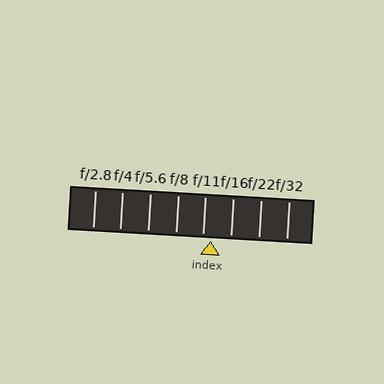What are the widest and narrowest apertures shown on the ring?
The widest aperture shown is f/2.8 and the narrowest is f/32.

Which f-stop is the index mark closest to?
The index mark is closest to f/11.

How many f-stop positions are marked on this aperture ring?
There are 8 f-stop positions marked.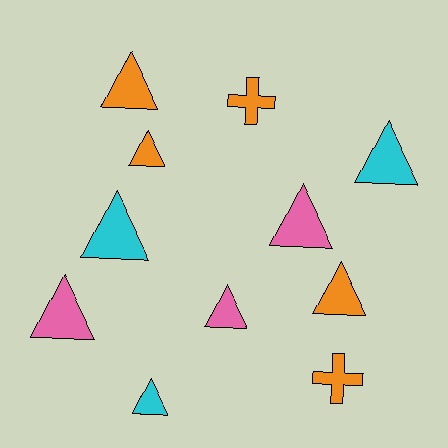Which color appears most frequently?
Orange, with 5 objects.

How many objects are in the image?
There are 11 objects.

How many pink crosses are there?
There are no pink crosses.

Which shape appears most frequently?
Triangle, with 9 objects.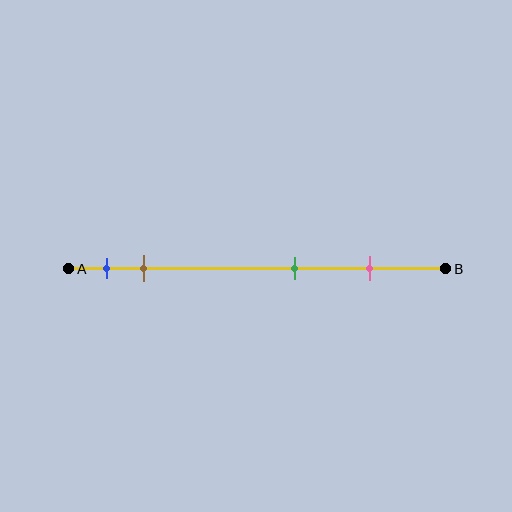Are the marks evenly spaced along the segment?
No, the marks are not evenly spaced.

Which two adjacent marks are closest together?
The blue and brown marks are the closest adjacent pair.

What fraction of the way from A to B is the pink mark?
The pink mark is approximately 80% (0.8) of the way from A to B.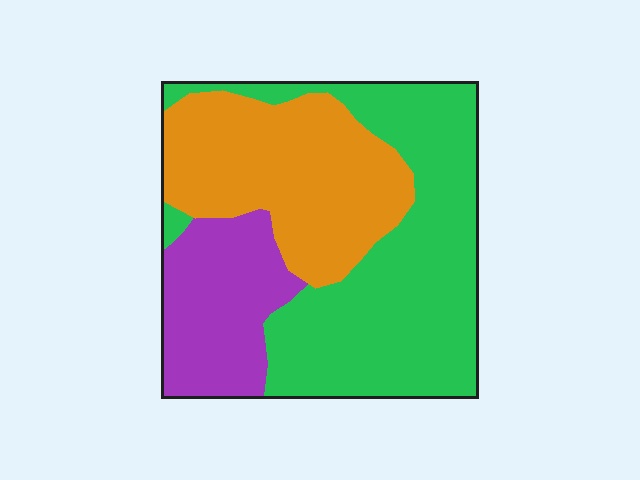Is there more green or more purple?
Green.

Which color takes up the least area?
Purple, at roughly 20%.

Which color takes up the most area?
Green, at roughly 45%.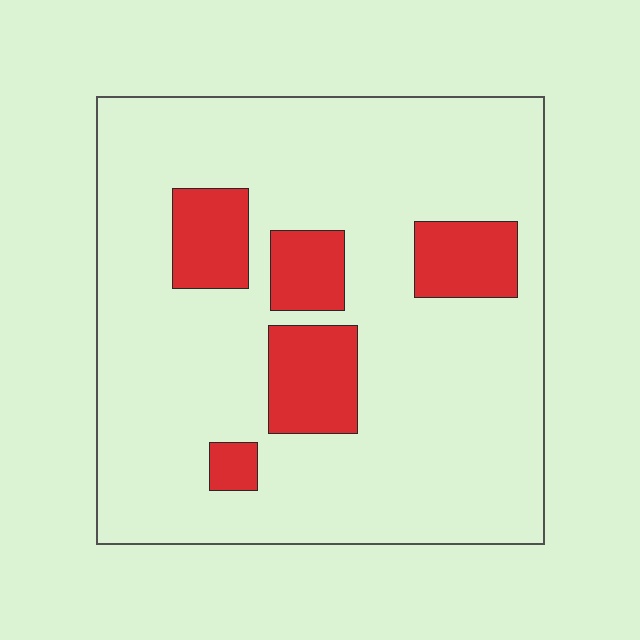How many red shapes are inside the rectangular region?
5.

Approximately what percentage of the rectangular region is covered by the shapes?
Approximately 15%.